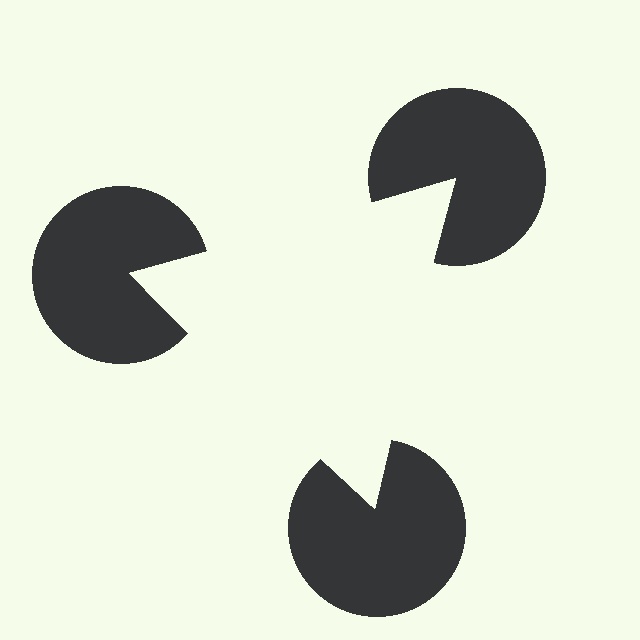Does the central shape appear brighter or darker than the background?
It typically appears slightly brighter than the background, even though no actual brightness change is drawn.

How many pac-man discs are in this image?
There are 3 — one at each vertex of the illusory triangle.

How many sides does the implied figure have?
3 sides.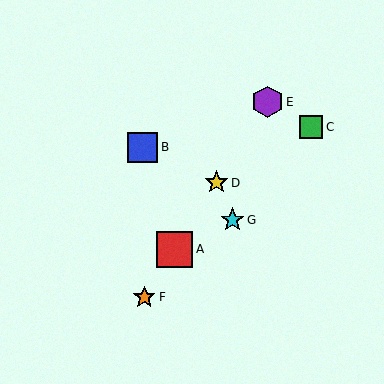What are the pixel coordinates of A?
Object A is at (175, 249).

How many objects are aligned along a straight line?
4 objects (A, D, E, F) are aligned along a straight line.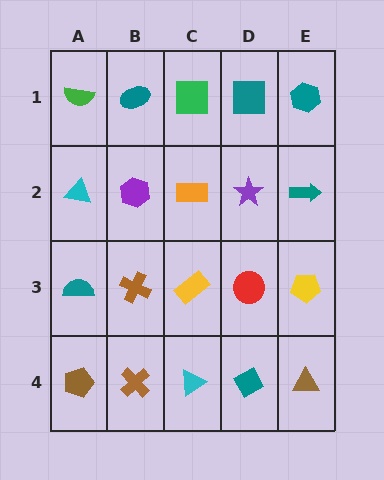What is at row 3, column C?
A yellow rectangle.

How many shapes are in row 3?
5 shapes.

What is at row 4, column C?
A cyan triangle.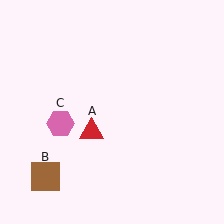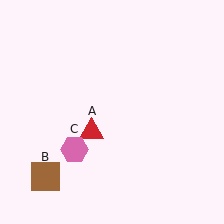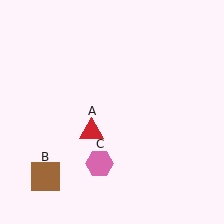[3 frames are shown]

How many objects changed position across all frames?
1 object changed position: pink hexagon (object C).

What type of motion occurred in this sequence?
The pink hexagon (object C) rotated counterclockwise around the center of the scene.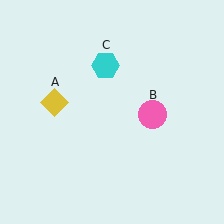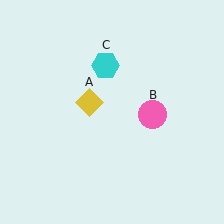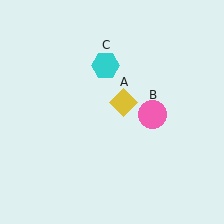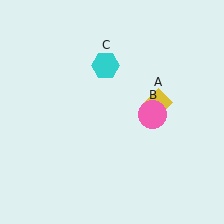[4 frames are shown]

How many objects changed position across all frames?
1 object changed position: yellow diamond (object A).